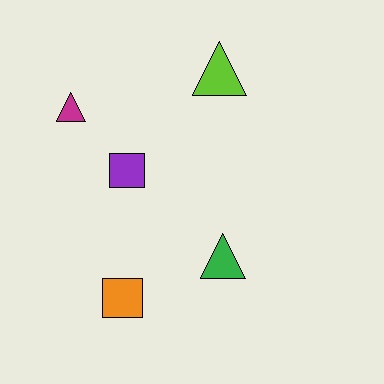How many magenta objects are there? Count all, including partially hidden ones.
There is 1 magenta object.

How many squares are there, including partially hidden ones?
There are 2 squares.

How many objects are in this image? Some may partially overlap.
There are 5 objects.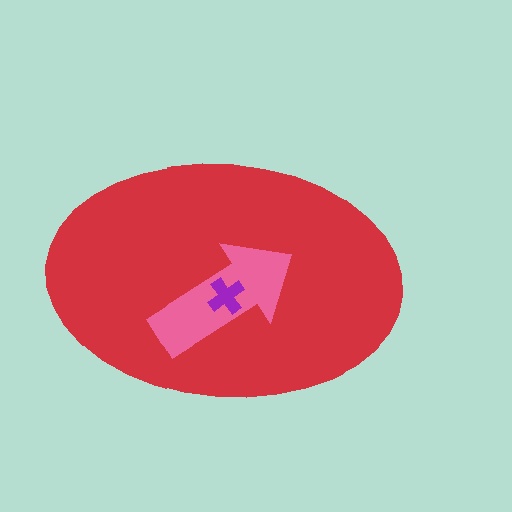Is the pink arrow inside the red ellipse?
Yes.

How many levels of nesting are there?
3.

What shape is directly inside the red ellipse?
The pink arrow.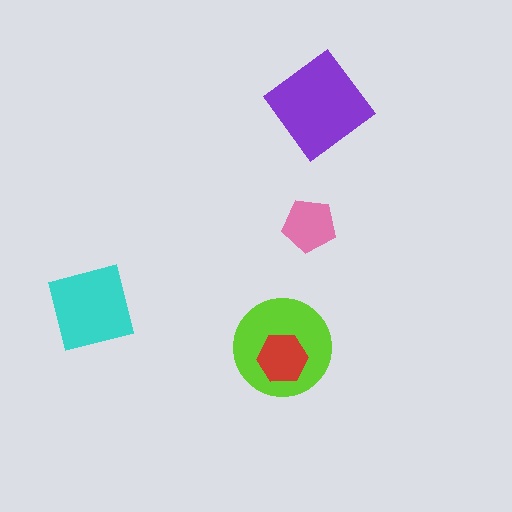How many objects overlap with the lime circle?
1 object overlaps with the lime circle.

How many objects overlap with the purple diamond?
0 objects overlap with the purple diamond.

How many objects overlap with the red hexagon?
1 object overlaps with the red hexagon.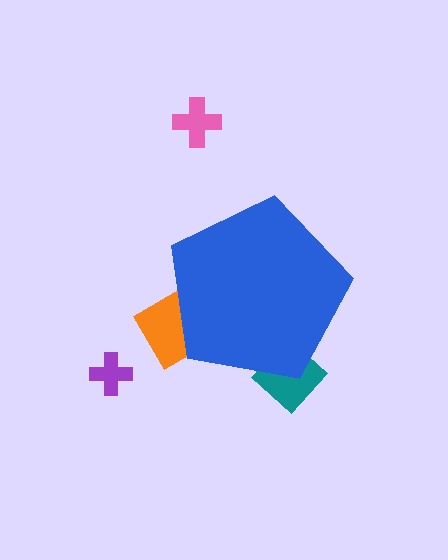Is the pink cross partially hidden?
No, the pink cross is fully visible.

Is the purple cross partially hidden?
No, the purple cross is fully visible.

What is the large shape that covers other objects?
A blue pentagon.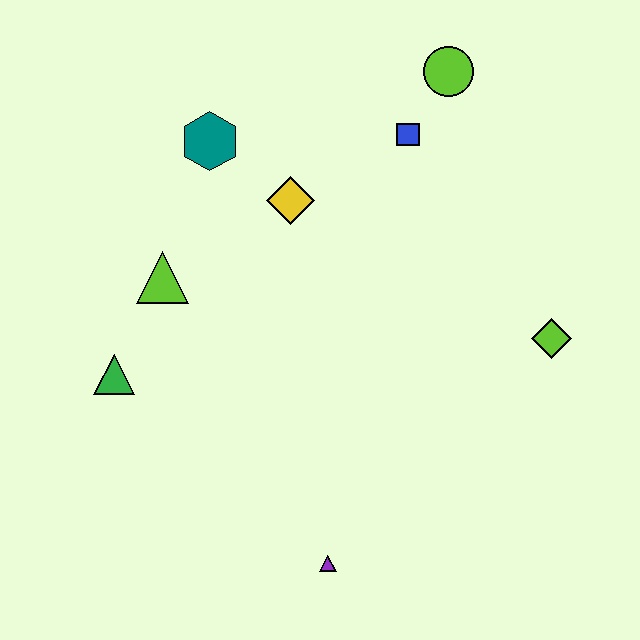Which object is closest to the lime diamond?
The blue square is closest to the lime diamond.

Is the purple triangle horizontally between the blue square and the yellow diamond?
Yes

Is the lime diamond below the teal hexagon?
Yes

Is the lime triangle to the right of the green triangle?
Yes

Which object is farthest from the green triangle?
The lime circle is farthest from the green triangle.